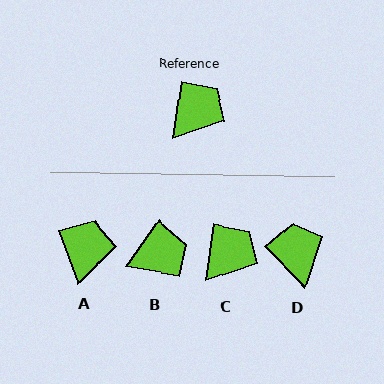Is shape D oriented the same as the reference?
No, it is off by about 53 degrees.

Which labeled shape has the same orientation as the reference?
C.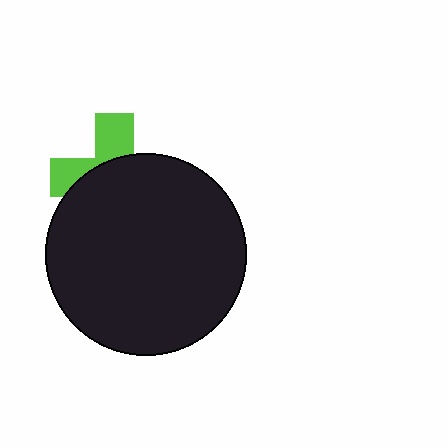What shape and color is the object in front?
The object in front is a black circle.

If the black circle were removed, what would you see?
You would see the complete lime cross.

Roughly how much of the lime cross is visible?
A small part of it is visible (roughly 35%).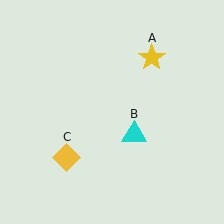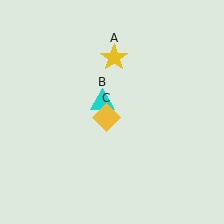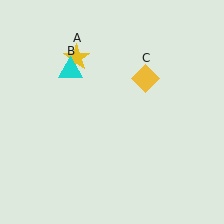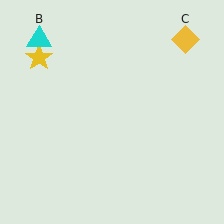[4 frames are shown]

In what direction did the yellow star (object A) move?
The yellow star (object A) moved left.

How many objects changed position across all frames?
3 objects changed position: yellow star (object A), cyan triangle (object B), yellow diamond (object C).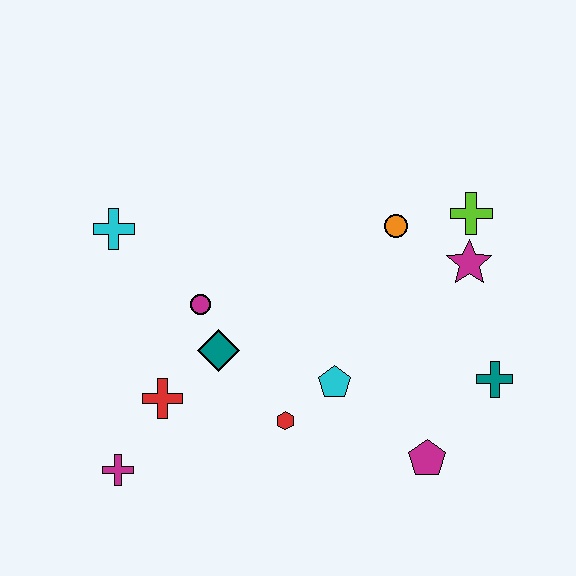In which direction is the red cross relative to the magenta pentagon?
The red cross is to the left of the magenta pentagon.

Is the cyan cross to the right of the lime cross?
No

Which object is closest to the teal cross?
The magenta pentagon is closest to the teal cross.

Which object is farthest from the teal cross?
The cyan cross is farthest from the teal cross.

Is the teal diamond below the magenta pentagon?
No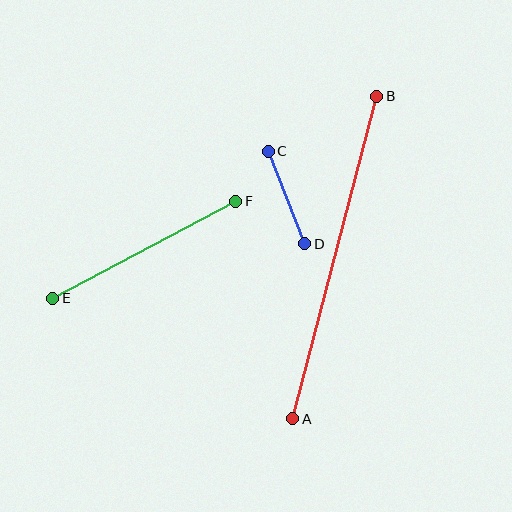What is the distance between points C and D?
The distance is approximately 100 pixels.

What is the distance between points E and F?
The distance is approximately 208 pixels.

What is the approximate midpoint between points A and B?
The midpoint is at approximately (335, 258) pixels.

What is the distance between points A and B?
The distance is approximately 333 pixels.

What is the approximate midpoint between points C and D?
The midpoint is at approximately (287, 198) pixels.